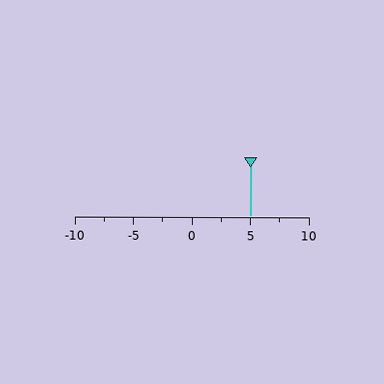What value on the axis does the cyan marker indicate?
The marker indicates approximately 5.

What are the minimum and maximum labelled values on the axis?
The axis runs from -10 to 10.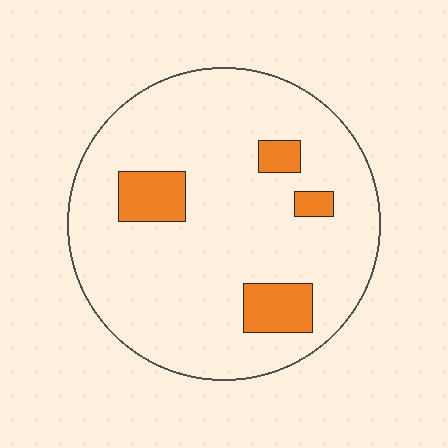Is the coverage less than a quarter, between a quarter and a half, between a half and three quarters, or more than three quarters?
Less than a quarter.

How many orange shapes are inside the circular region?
4.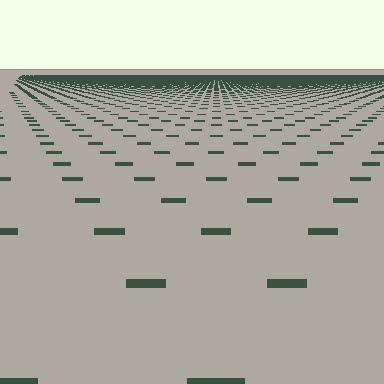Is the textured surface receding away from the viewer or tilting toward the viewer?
The surface is receding away from the viewer. Texture elements get smaller and denser toward the top.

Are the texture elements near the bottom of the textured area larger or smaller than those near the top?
Larger. Near the bottom, elements are closer to the viewer and appear at a bigger on-screen size.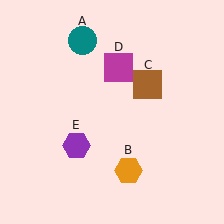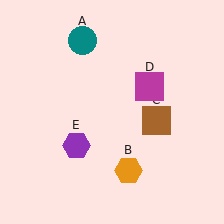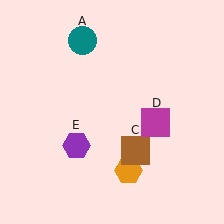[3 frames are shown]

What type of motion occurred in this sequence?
The brown square (object C), magenta square (object D) rotated clockwise around the center of the scene.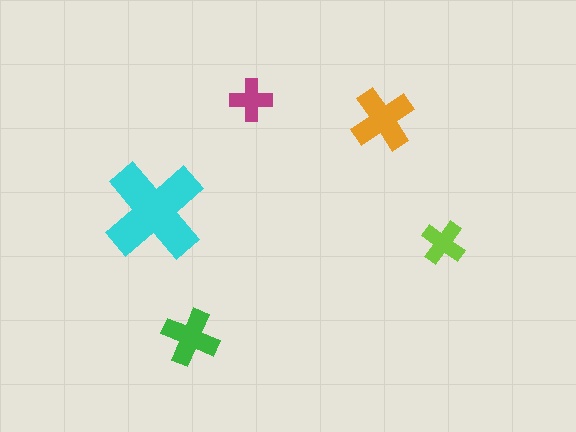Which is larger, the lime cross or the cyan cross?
The cyan one.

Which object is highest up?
The magenta cross is topmost.